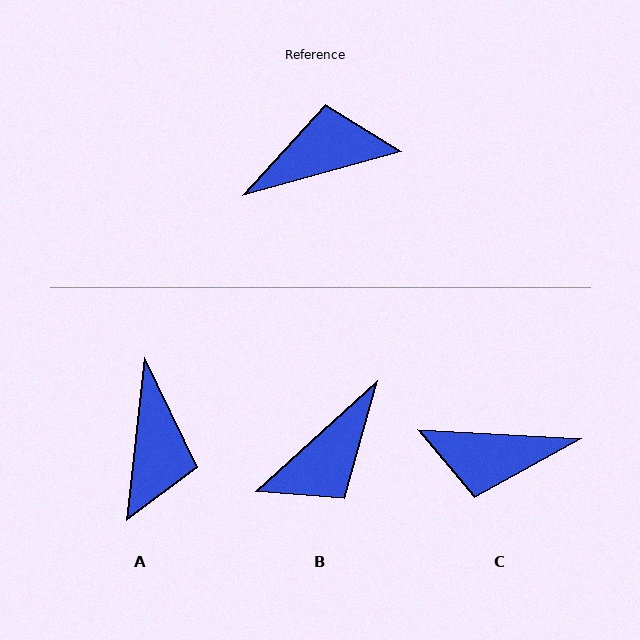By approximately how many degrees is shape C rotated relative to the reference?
Approximately 161 degrees counter-clockwise.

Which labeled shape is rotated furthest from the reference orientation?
C, about 161 degrees away.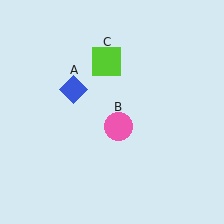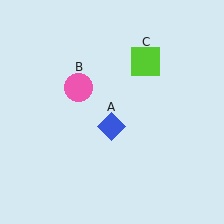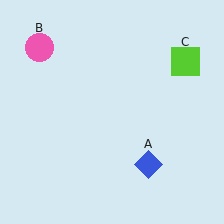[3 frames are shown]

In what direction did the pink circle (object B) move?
The pink circle (object B) moved up and to the left.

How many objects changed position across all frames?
3 objects changed position: blue diamond (object A), pink circle (object B), lime square (object C).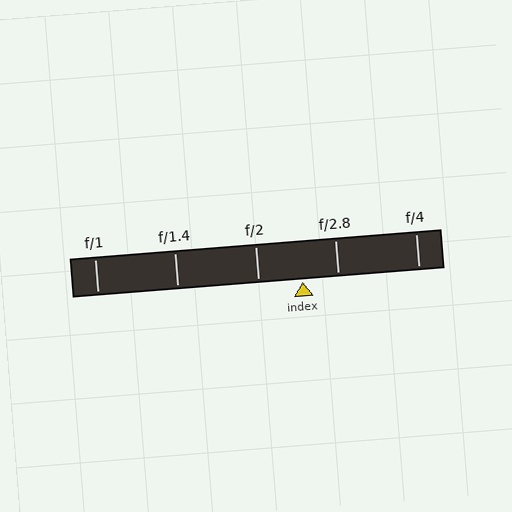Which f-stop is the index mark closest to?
The index mark is closest to f/2.8.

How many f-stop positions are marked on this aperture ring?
There are 5 f-stop positions marked.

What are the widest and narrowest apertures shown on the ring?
The widest aperture shown is f/1 and the narrowest is f/4.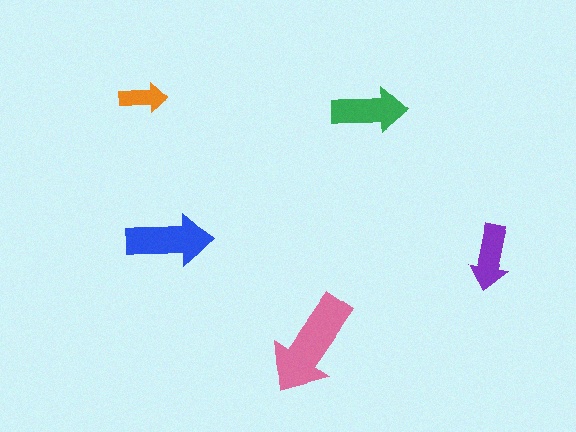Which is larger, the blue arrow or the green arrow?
The blue one.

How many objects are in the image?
There are 5 objects in the image.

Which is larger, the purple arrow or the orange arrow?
The purple one.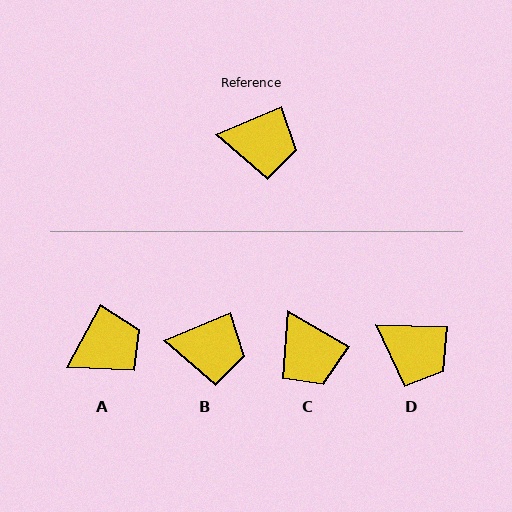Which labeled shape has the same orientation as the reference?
B.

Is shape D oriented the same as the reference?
No, it is off by about 24 degrees.